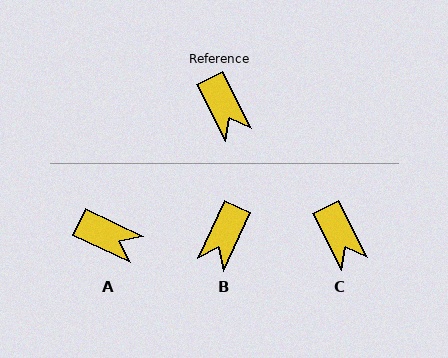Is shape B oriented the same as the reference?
No, it is off by about 53 degrees.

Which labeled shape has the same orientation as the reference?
C.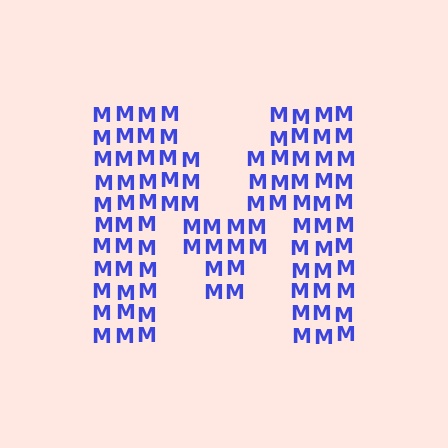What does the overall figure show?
The overall figure shows the letter M.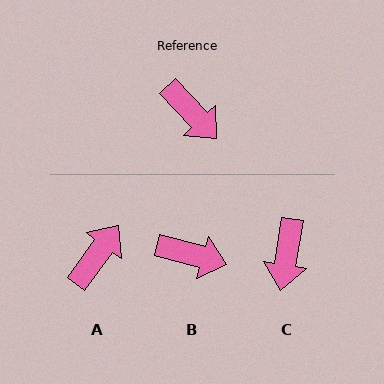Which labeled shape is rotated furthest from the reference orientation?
A, about 101 degrees away.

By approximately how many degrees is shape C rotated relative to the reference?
Approximately 52 degrees clockwise.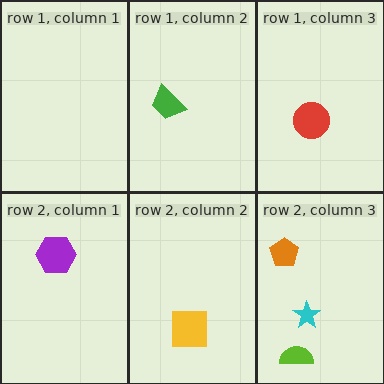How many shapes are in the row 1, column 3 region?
1.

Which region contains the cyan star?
The row 2, column 3 region.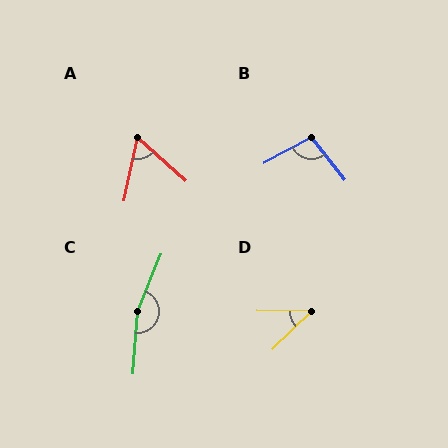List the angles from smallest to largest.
D (45°), A (60°), B (100°), C (162°).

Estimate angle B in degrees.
Approximately 100 degrees.